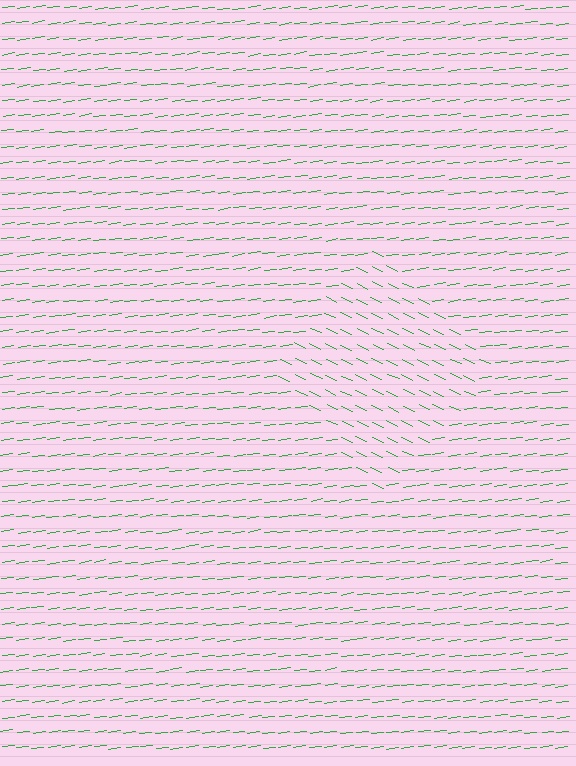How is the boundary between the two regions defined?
The boundary is defined purely by a change in line orientation (approximately 33 degrees difference). All lines are the same color and thickness.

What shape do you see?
I see a diamond.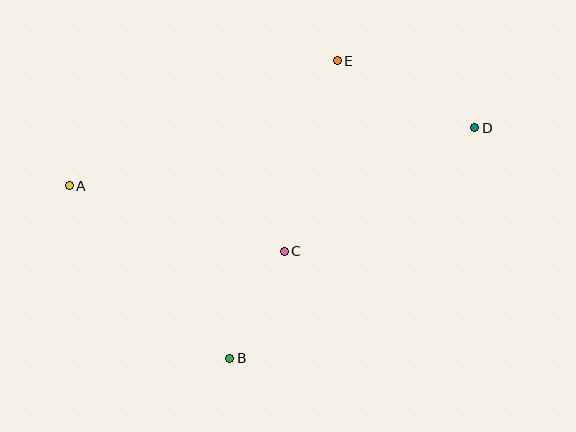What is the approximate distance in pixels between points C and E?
The distance between C and E is approximately 198 pixels.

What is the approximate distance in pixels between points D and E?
The distance between D and E is approximately 153 pixels.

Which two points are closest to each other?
Points B and C are closest to each other.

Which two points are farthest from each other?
Points A and D are farthest from each other.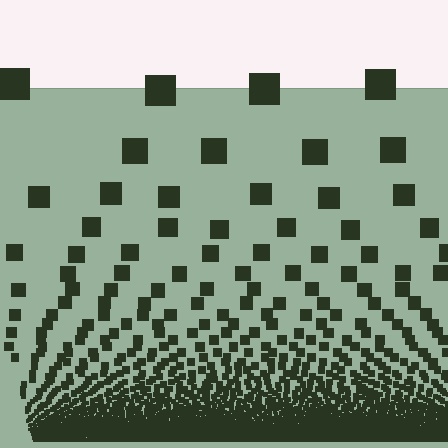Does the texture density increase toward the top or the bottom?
Density increases toward the bottom.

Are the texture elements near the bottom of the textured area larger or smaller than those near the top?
Smaller. The gradient is inverted — elements near the bottom are smaller and denser.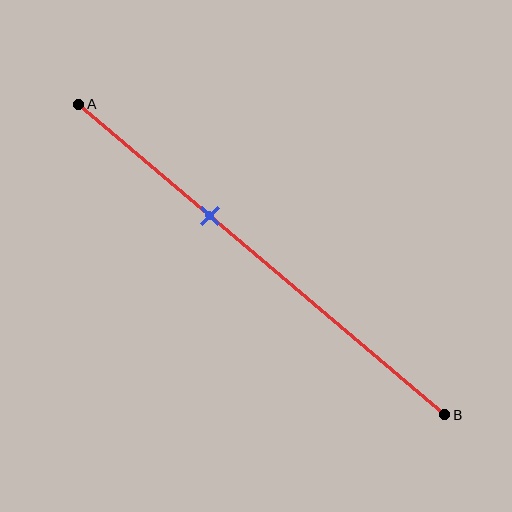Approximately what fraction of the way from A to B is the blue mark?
The blue mark is approximately 35% of the way from A to B.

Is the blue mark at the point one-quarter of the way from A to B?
No, the mark is at about 35% from A, not at the 25% one-quarter point.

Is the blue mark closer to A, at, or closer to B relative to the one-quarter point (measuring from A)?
The blue mark is closer to point B than the one-quarter point of segment AB.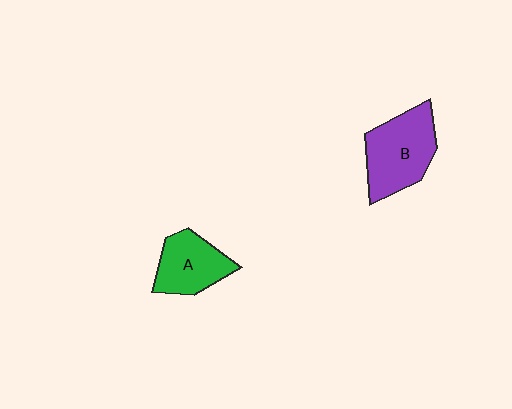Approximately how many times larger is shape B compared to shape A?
Approximately 1.3 times.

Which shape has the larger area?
Shape B (purple).